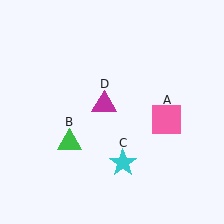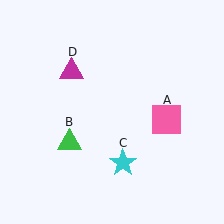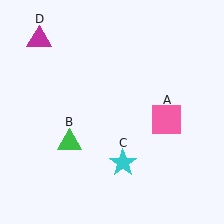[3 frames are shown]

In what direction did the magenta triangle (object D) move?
The magenta triangle (object D) moved up and to the left.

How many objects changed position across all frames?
1 object changed position: magenta triangle (object D).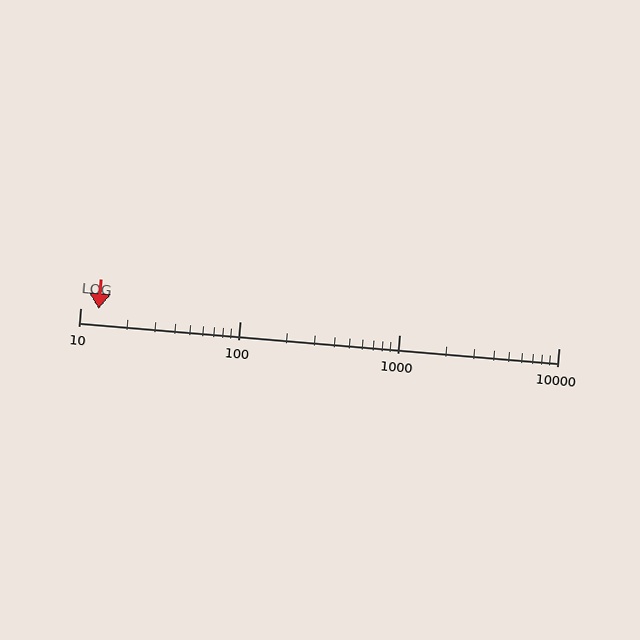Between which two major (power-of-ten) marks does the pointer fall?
The pointer is between 10 and 100.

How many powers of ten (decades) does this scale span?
The scale spans 3 decades, from 10 to 10000.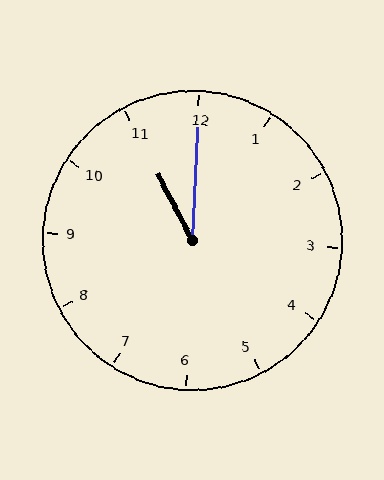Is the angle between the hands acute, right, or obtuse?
It is acute.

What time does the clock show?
11:00.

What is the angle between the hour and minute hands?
Approximately 30 degrees.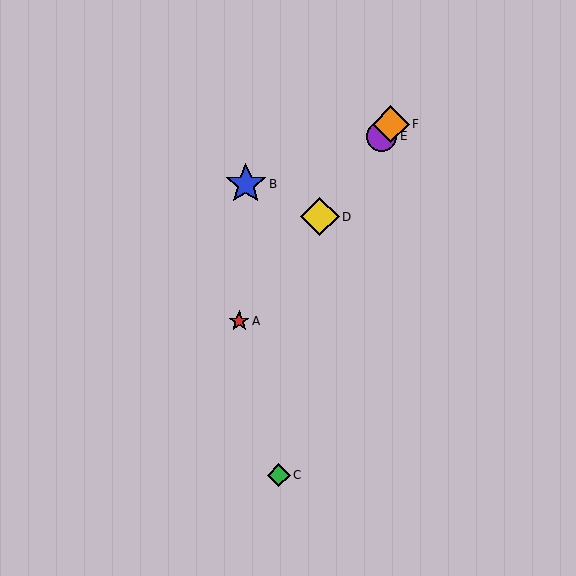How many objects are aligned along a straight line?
4 objects (A, D, E, F) are aligned along a straight line.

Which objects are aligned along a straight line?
Objects A, D, E, F are aligned along a straight line.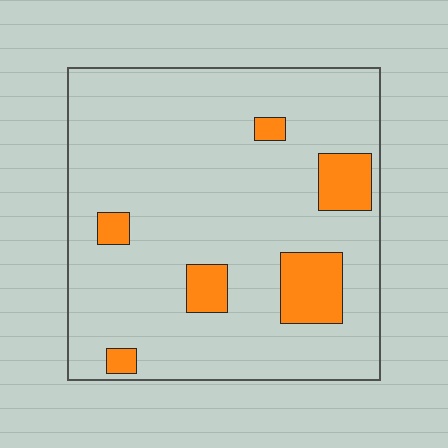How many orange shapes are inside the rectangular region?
6.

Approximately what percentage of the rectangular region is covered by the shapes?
Approximately 15%.